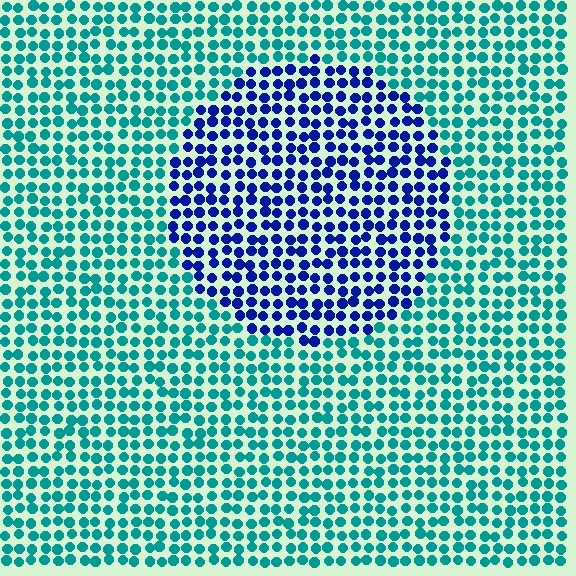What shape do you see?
I see a circle.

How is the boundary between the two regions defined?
The boundary is defined purely by a slight shift in hue (about 55 degrees). Spacing, size, and orientation are identical on both sides.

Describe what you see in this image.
The image is filled with small teal elements in a uniform arrangement. A circle-shaped region is visible where the elements are tinted to a slightly different hue, forming a subtle color boundary.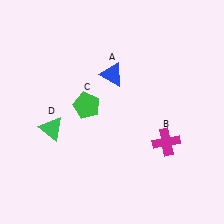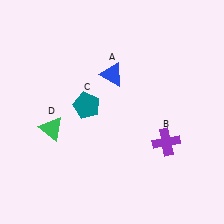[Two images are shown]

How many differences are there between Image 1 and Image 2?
There are 2 differences between the two images.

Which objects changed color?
B changed from magenta to purple. C changed from green to teal.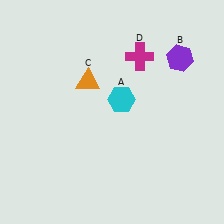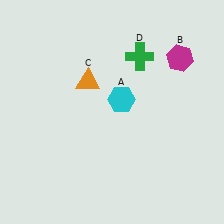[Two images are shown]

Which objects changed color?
B changed from purple to magenta. D changed from magenta to green.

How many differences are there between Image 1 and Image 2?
There are 2 differences between the two images.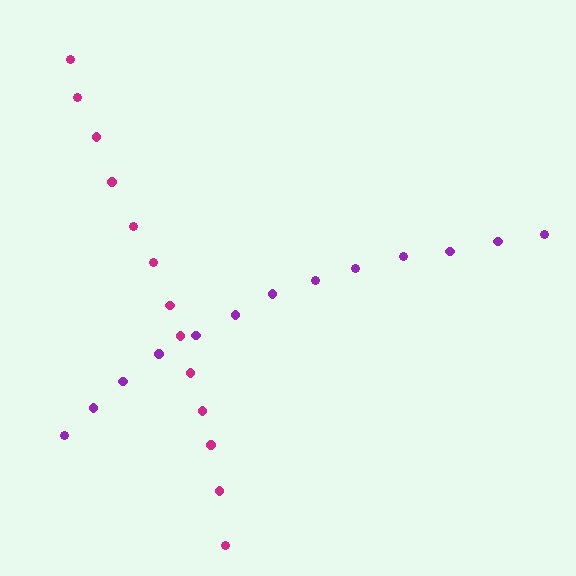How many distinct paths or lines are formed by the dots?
There are 2 distinct paths.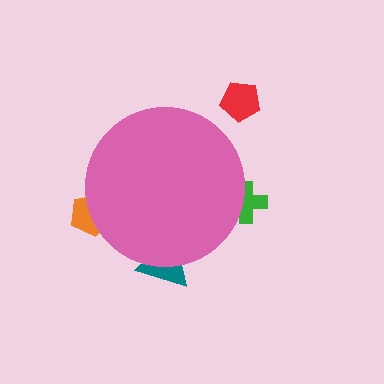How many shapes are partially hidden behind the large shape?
3 shapes are partially hidden.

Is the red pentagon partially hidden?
No, the red pentagon is fully visible.